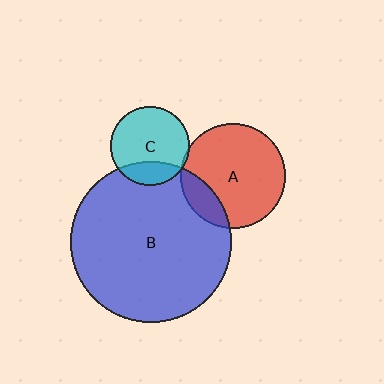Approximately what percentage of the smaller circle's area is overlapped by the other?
Approximately 5%.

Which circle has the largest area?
Circle B (blue).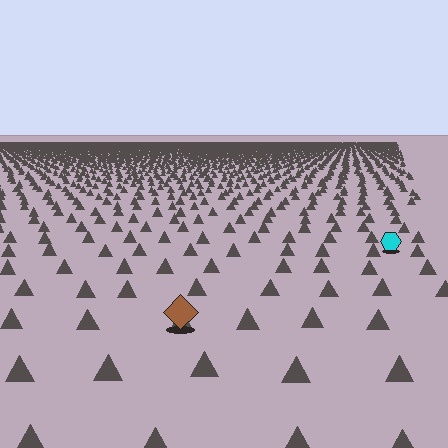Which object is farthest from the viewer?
The cyan hexagon is farthest from the viewer. It appears smaller and the ground texture around it is denser.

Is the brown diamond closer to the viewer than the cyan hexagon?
Yes. The brown diamond is closer — you can tell from the texture gradient: the ground texture is coarser near it.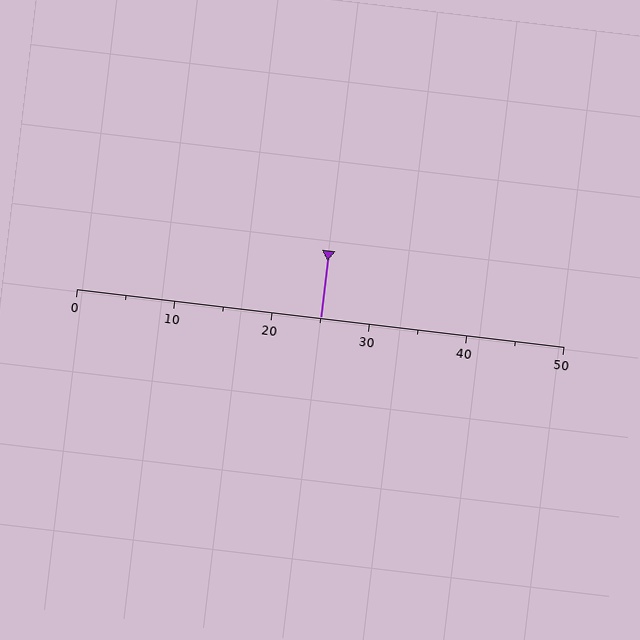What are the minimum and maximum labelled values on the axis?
The axis runs from 0 to 50.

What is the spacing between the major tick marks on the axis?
The major ticks are spaced 10 apart.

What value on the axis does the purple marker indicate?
The marker indicates approximately 25.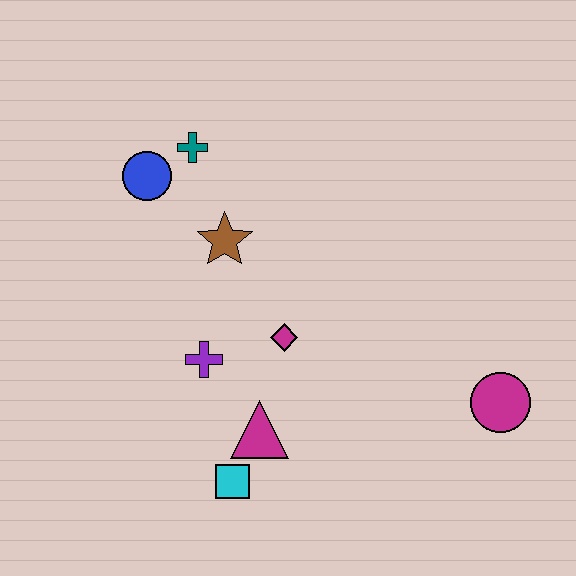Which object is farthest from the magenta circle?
The blue circle is farthest from the magenta circle.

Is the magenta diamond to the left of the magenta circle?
Yes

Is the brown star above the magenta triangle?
Yes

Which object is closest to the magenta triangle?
The cyan square is closest to the magenta triangle.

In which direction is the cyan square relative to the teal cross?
The cyan square is below the teal cross.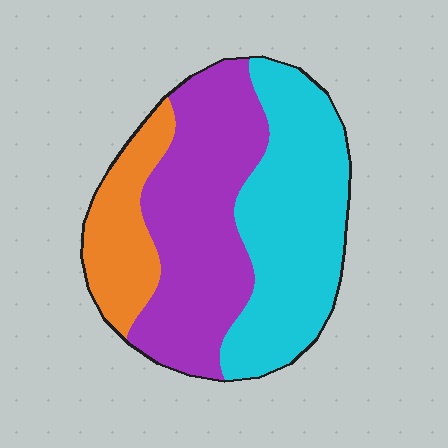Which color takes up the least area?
Orange, at roughly 15%.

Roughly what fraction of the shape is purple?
Purple covers around 40% of the shape.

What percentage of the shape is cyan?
Cyan takes up about two fifths (2/5) of the shape.